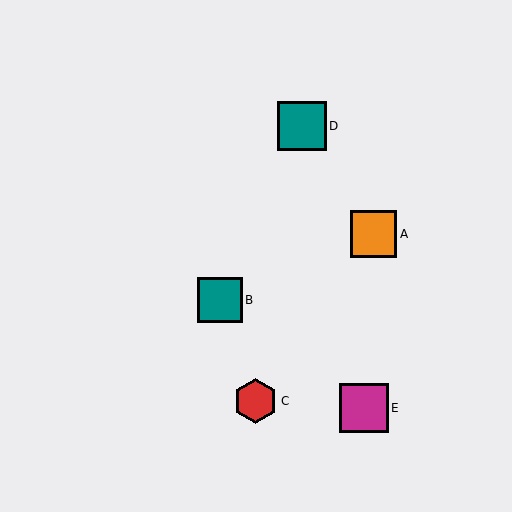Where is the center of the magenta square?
The center of the magenta square is at (364, 408).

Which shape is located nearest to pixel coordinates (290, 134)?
The teal square (labeled D) at (302, 126) is nearest to that location.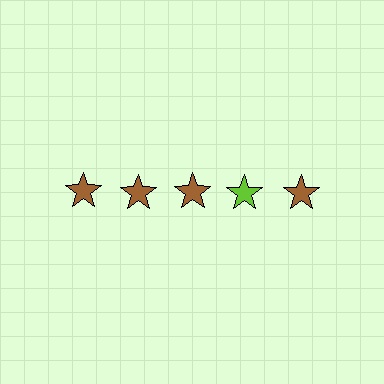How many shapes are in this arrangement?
There are 5 shapes arranged in a grid pattern.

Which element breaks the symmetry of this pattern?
The lime star in the top row, second from right column breaks the symmetry. All other shapes are brown stars.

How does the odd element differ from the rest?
It has a different color: lime instead of brown.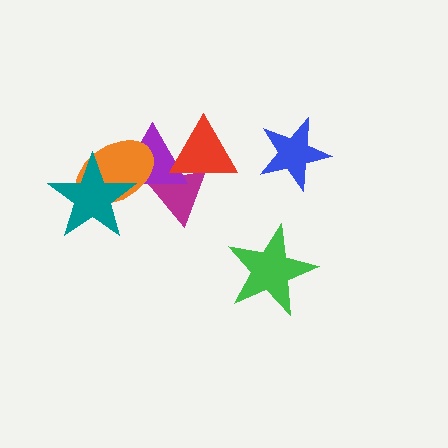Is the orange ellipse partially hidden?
Yes, it is partially covered by another shape.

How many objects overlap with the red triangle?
2 objects overlap with the red triangle.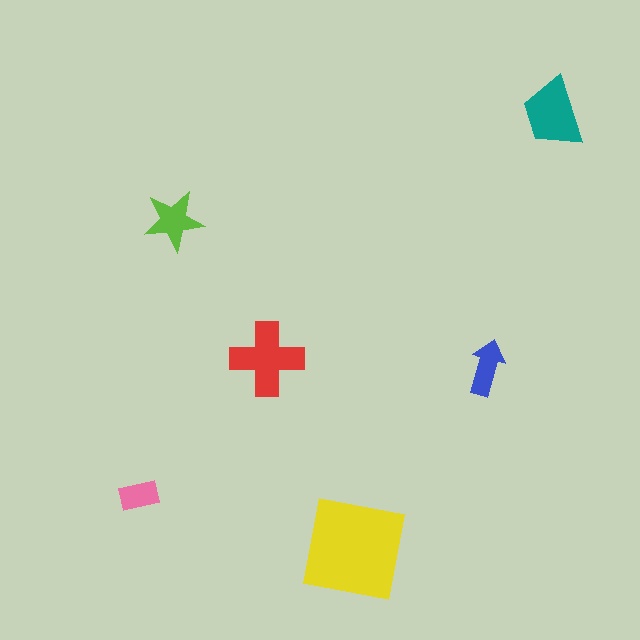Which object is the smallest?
The pink rectangle.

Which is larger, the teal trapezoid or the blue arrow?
The teal trapezoid.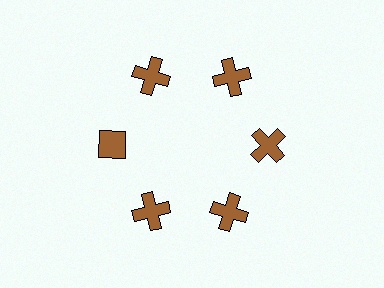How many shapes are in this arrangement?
There are 6 shapes arranged in a ring pattern.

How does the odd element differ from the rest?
It has a different shape: diamond instead of cross.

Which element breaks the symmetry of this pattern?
The brown diamond at roughly the 9 o'clock position breaks the symmetry. All other shapes are brown crosses.